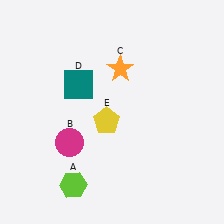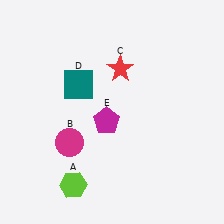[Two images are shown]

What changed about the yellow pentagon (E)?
In Image 1, E is yellow. In Image 2, it changed to magenta.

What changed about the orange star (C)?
In Image 1, C is orange. In Image 2, it changed to red.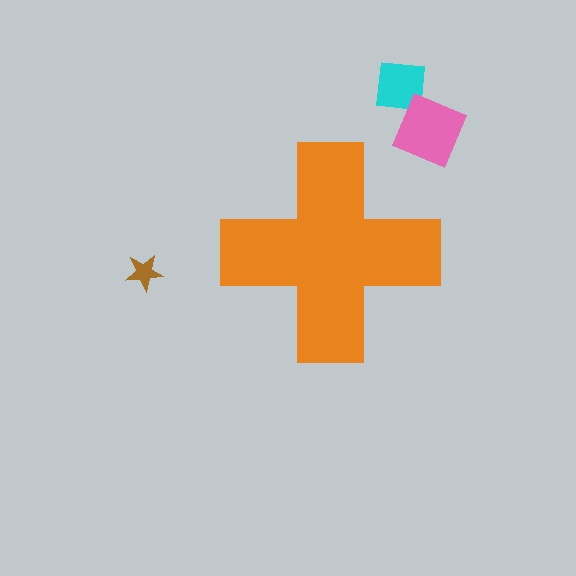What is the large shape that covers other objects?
An orange cross.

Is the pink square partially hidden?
No, the pink square is fully visible.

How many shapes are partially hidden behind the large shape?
0 shapes are partially hidden.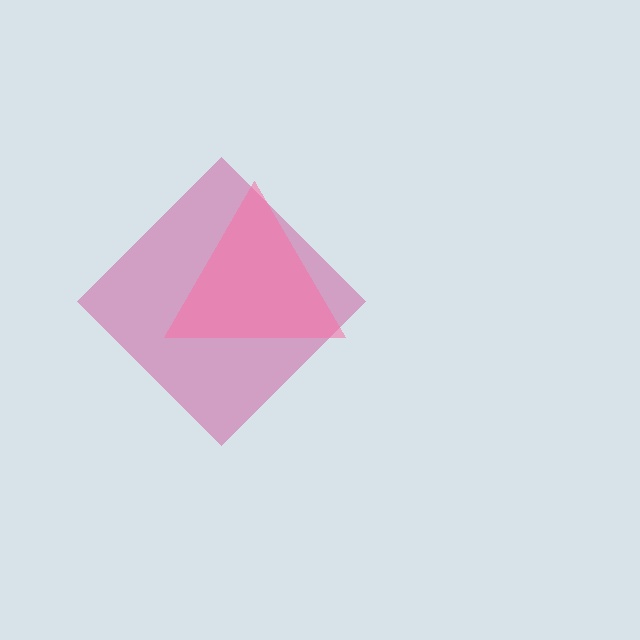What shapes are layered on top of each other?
The layered shapes are: a magenta diamond, a pink triangle.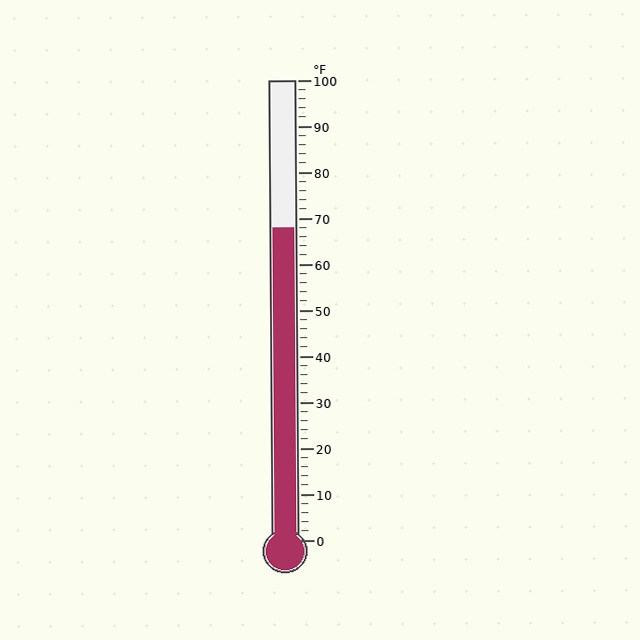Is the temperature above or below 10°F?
The temperature is above 10°F.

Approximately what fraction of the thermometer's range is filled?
The thermometer is filled to approximately 70% of its range.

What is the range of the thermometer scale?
The thermometer scale ranges from 0°F to 100°F.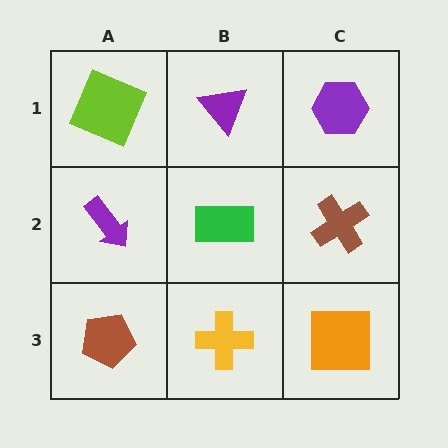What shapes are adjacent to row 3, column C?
A brown cross (row 2, column C), a yellow cross (row 3, column B).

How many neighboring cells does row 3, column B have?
3.